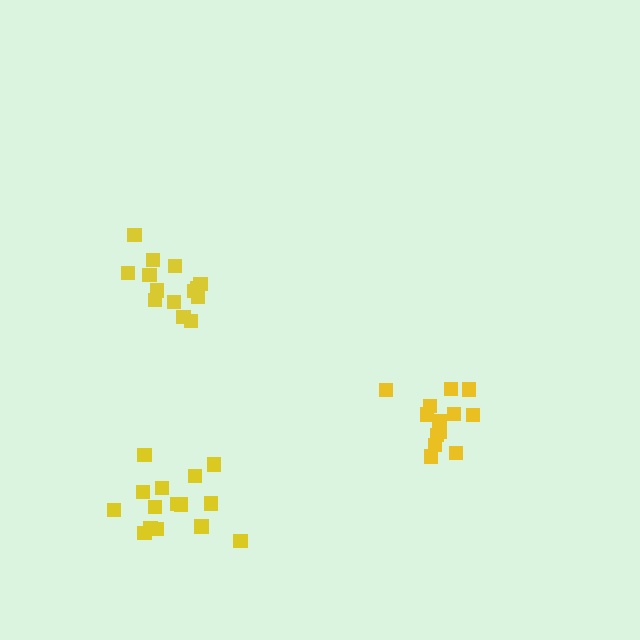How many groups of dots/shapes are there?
There are 3 groups.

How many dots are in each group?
Group 1: 14 dots, Group 2: 13 dots, Group 3: 15 dots (42 total).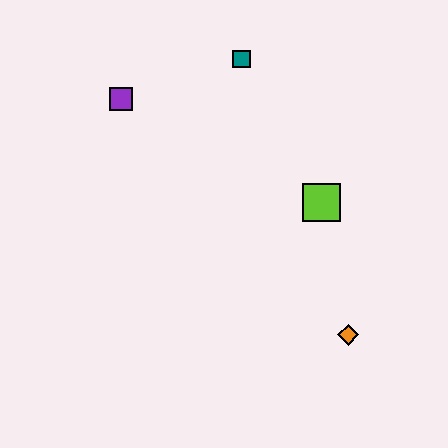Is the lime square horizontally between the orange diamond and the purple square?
Yes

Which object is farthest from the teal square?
The orange diamond is farthest from the teal square.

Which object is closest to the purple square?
The teal square is closest to the purple square.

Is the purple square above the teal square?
No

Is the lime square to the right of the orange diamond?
No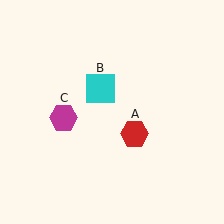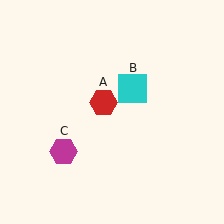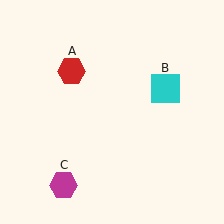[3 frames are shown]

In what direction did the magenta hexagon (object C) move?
The magenta hexagon (object C) moved down.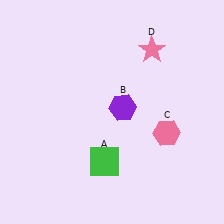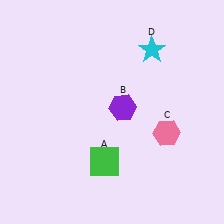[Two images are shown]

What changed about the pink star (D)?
In Image 1, D is pink. In Image 2, it changed to cyan.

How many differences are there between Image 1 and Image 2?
There is 1 difference between the two images.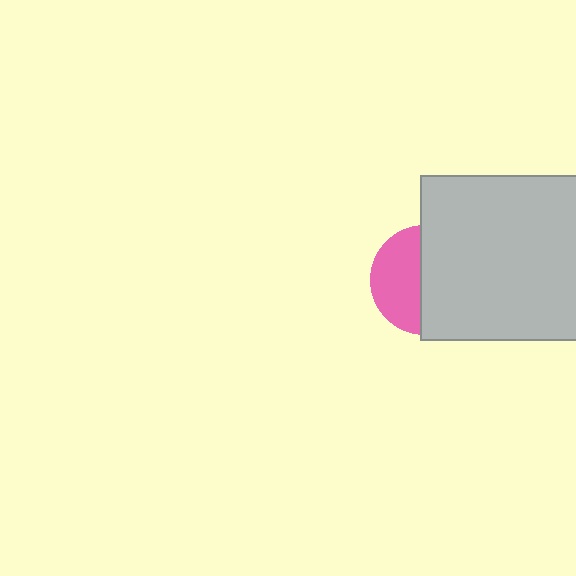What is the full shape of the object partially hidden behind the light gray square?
The partially hidden object is a pink circle.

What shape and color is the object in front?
The object in front is a light gray square.